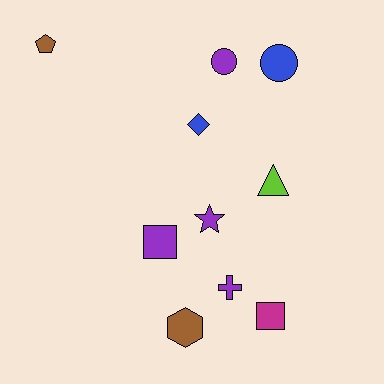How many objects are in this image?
There are 10 objects.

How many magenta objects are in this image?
There is 1 magenta object.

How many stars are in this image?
There is 1 star.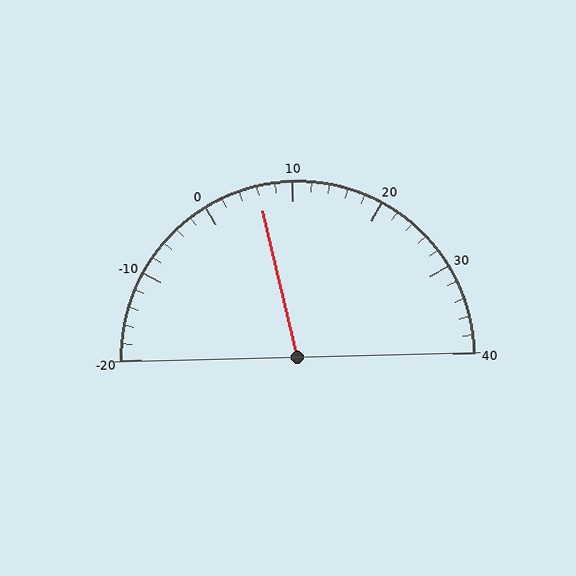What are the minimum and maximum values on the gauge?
The gauge ranges from -20 to 40.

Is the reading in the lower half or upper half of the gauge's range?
The reading is in the lower half of the range (-20 to 40).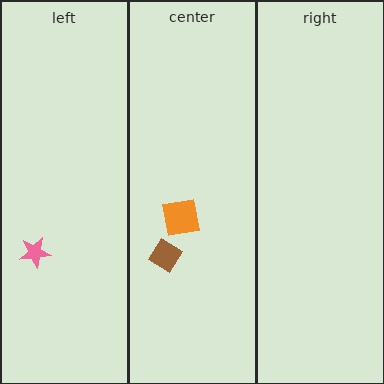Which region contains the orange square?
The center region.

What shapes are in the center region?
The orange square, the brown diamond.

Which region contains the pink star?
The left region.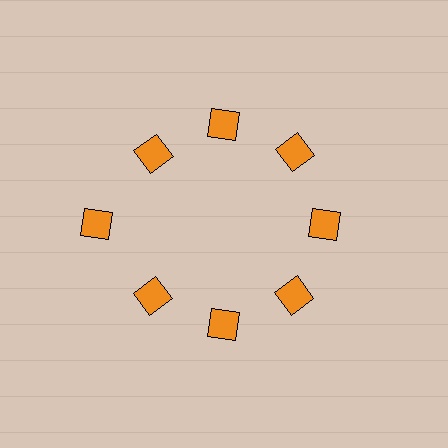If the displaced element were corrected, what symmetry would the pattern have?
It would have 8-fold rotational symmetry — the pattern would map onto itself every 45 degrees.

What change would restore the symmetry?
The symmetry would be restored by moving it inward, back onto the ring so that all 8 diamonds sit at equal angles and equal distance from the center.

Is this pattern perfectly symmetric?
No. The 8 orange diamonds are arranged in a ring, but one element near the 9 o'clock position is pushed outward from the center, breaking the 8-fold rotational symmetry.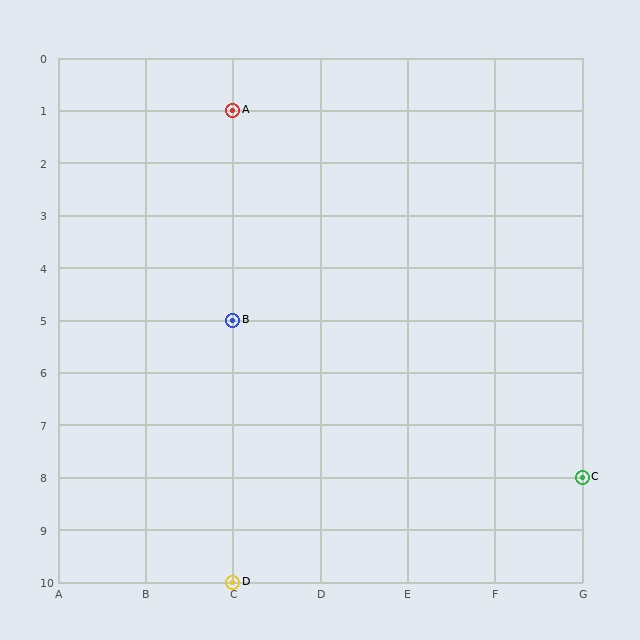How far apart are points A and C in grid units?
Points A and C are 4 columns and 7 rows apart (about 8.1 grid units diagonally).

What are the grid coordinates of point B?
Point B is at grid coordinates (C, 5).